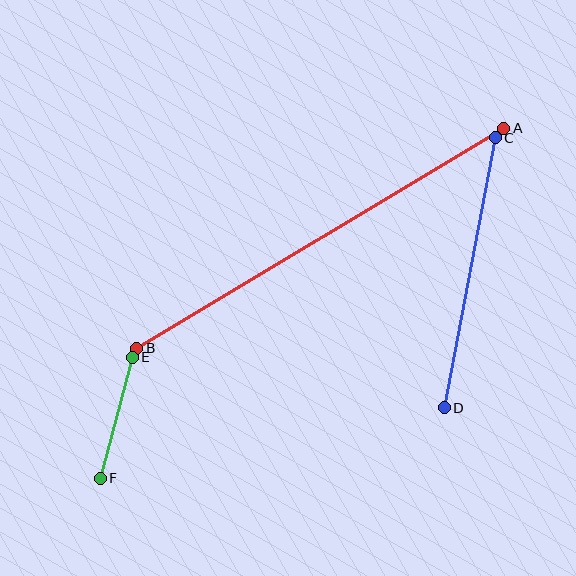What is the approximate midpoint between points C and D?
The midpoint is at approximately (470, 273) pixels.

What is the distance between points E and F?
The distance is approximately 125 pixels.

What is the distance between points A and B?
The distance is approximately 428 pixels.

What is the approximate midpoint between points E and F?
The midpoint is at approximately (116, 418) pixels.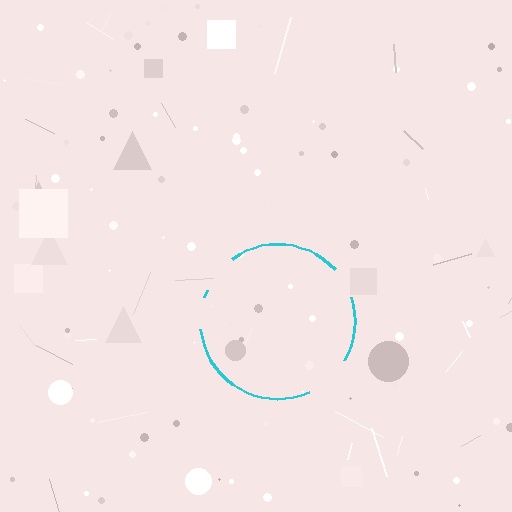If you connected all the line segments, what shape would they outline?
They would outline a circle.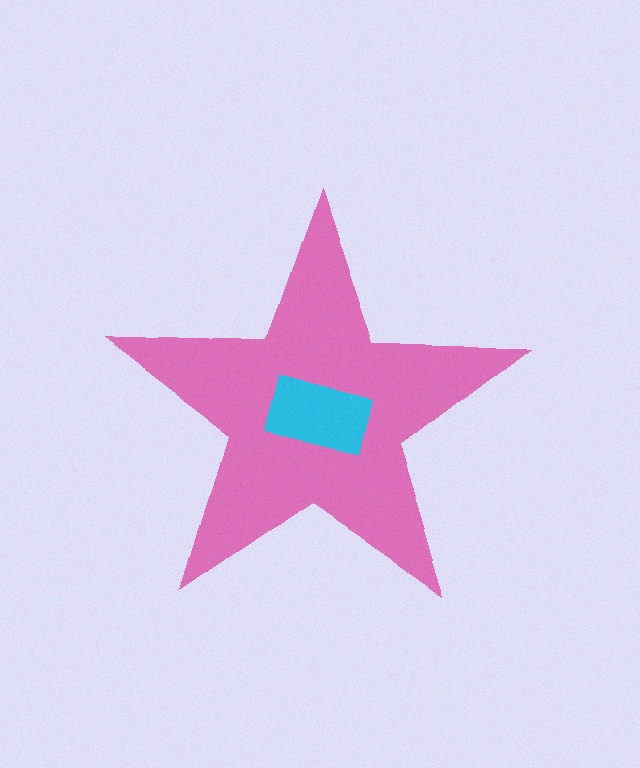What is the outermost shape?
The pink star.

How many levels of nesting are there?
2.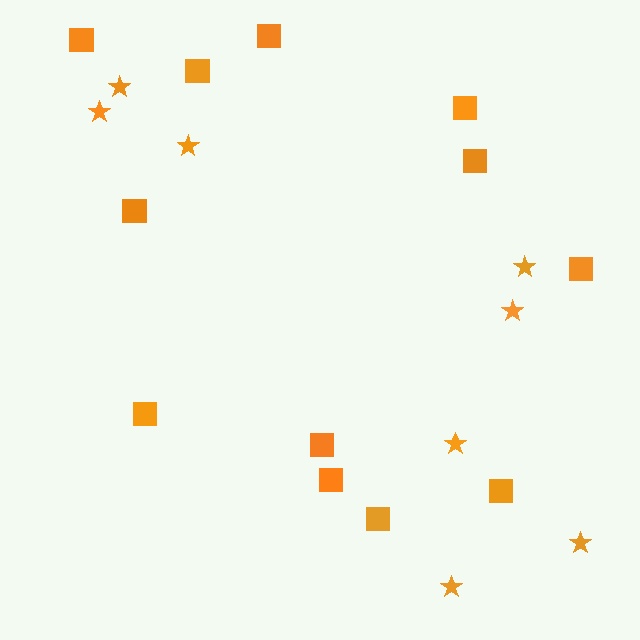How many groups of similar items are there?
There are 2 groups: one group of stars (8) and one group of squares (12).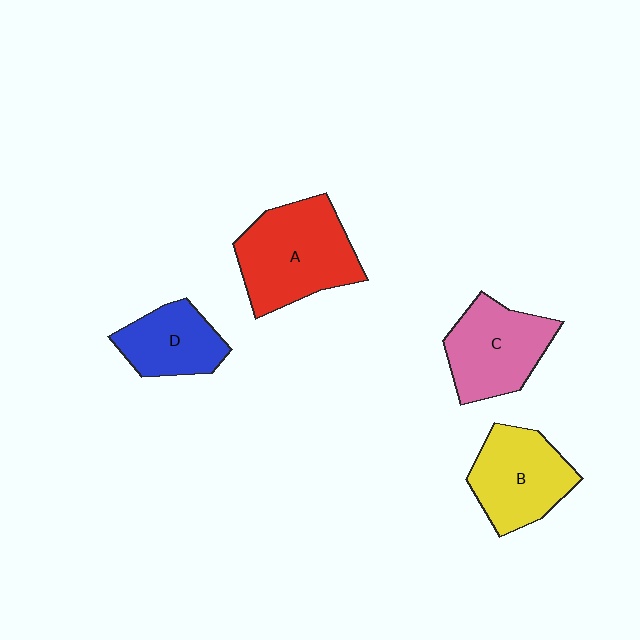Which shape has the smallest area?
Shape D (blue).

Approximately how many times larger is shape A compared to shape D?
Approximately 1.7 times.